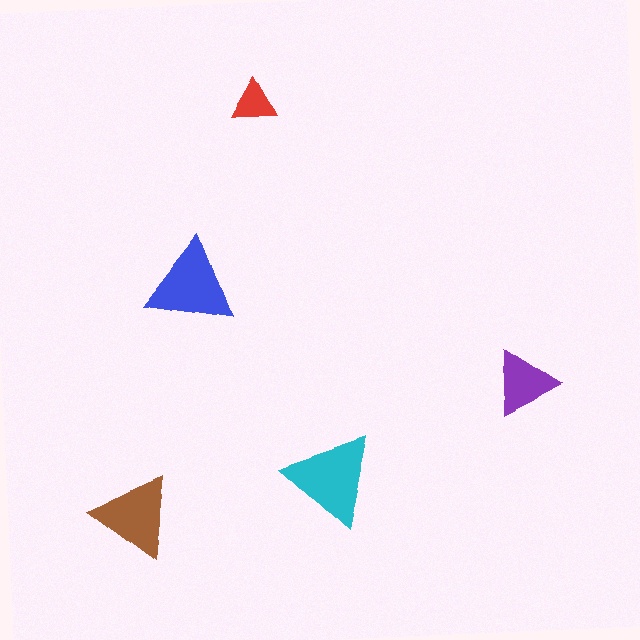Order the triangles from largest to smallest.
the cyan one, the blue one, the brown one, the purple one, the red one.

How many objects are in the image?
There are 5 objects in the image.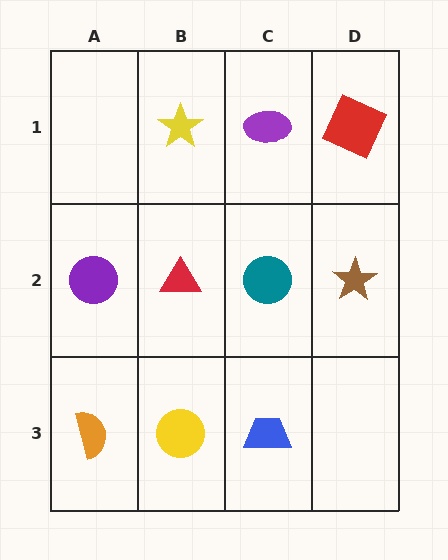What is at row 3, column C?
A blue trapezoid.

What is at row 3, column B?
A yellow circle.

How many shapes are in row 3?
3 shapes.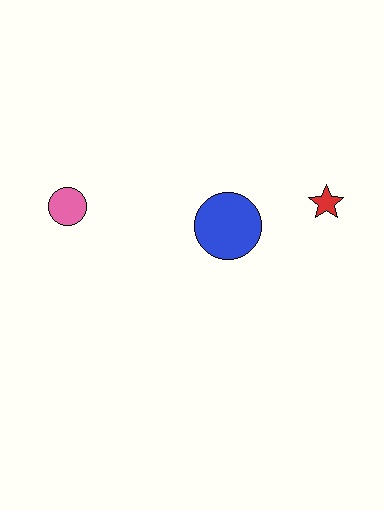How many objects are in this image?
There are 3 objects.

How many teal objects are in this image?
There are no teal objects.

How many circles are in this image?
There are 2 circles.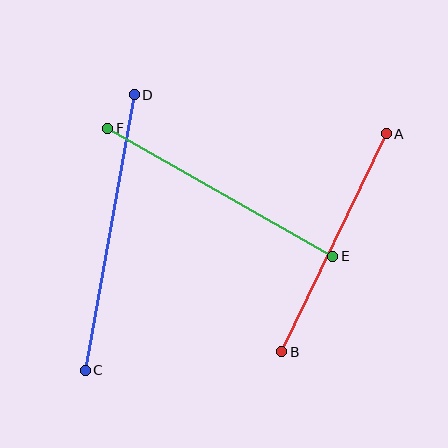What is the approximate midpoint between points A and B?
The midpoint is at approximately (334, 243) pixels.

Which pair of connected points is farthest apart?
Points C and D are farthest apart.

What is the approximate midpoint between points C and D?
The midpoint is at approximately (110, 232) pixels.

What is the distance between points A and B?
The distance is approximately 242 pixels.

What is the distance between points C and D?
The distance is approximately 280 pixels.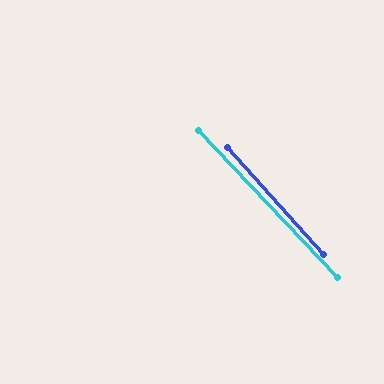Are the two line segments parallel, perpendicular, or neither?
Parallel — their directions differ by only 1.5°.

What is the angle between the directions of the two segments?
Approximately 2 degrees.